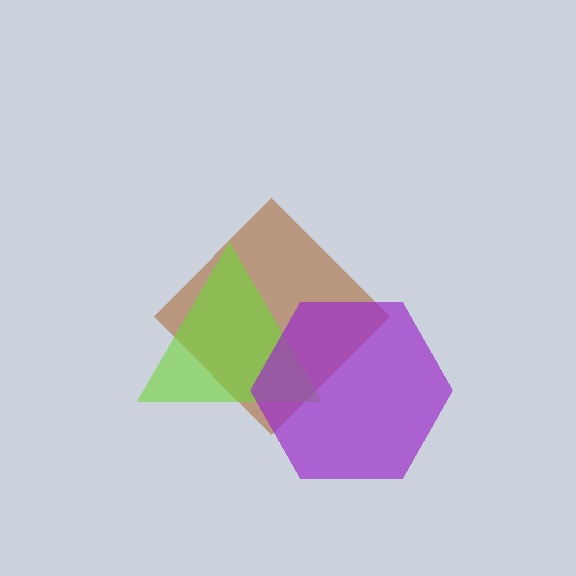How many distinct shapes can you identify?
There are 3 distinct shapes: a brown diamond, a lime triangle, a purple hexagon.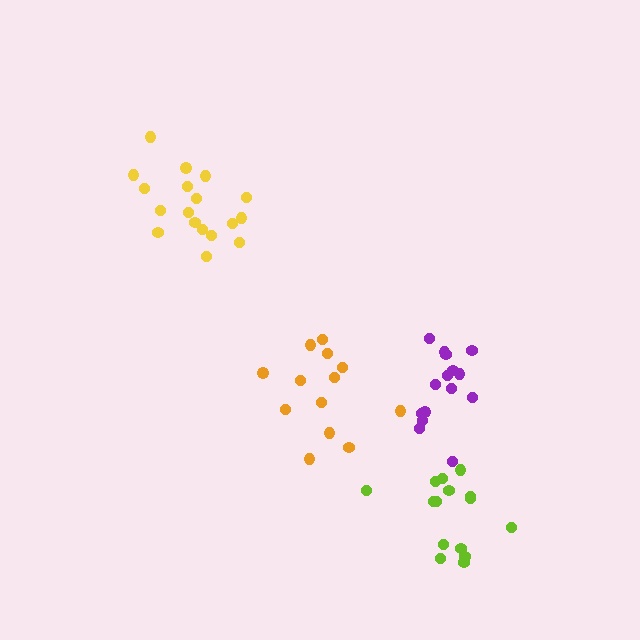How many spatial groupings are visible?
There are 4 spatial groupings.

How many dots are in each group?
Group 1: 15 dots, Group 2: 18 dots, Group 3: 15 dots, Group 4: 13 dots (61 total).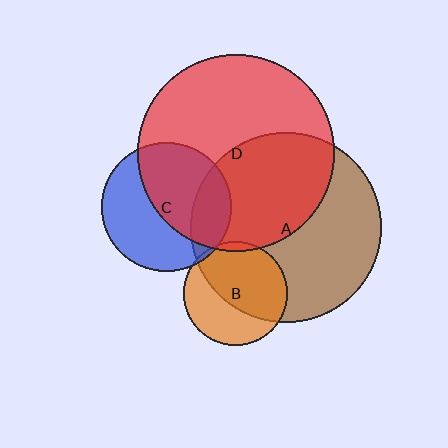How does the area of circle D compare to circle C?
Approximately 2.3 times.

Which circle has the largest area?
Circle D (red).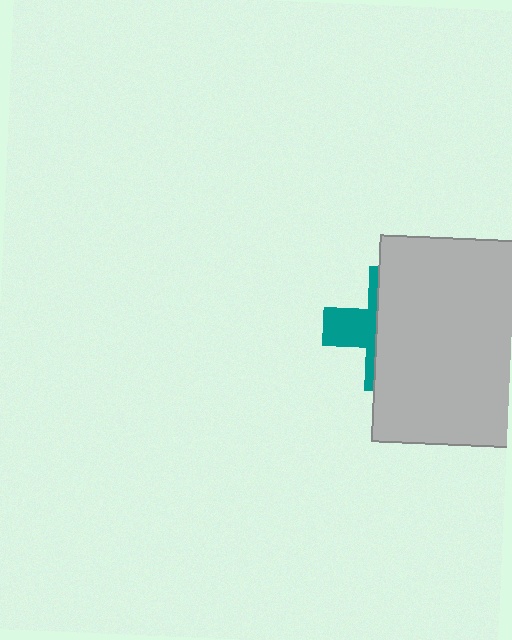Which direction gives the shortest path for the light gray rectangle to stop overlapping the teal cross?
Moving right gives the shortest separation.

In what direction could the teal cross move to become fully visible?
The teal cross could move left. That would shift it out from behind the light gray rectangle entirely.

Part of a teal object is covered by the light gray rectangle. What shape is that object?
It is a cross.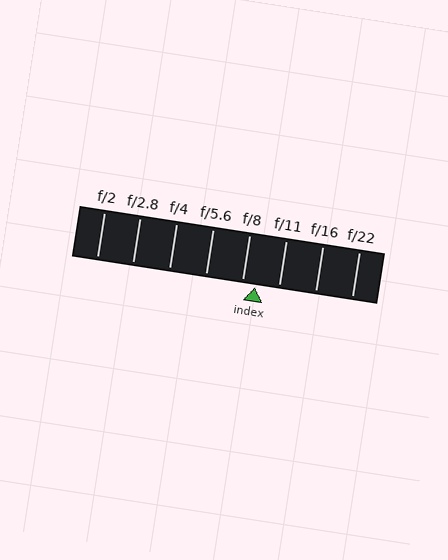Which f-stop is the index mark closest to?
The index mark is closest to f/8.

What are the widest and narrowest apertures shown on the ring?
The widest aperture shown is f/2 and the narrowest is f/22.